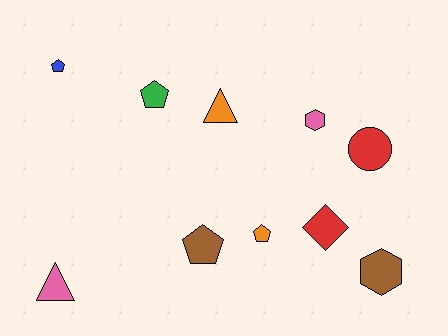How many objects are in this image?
There are 10 objects.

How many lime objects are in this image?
There are no lime objects.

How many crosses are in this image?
There are no crosses.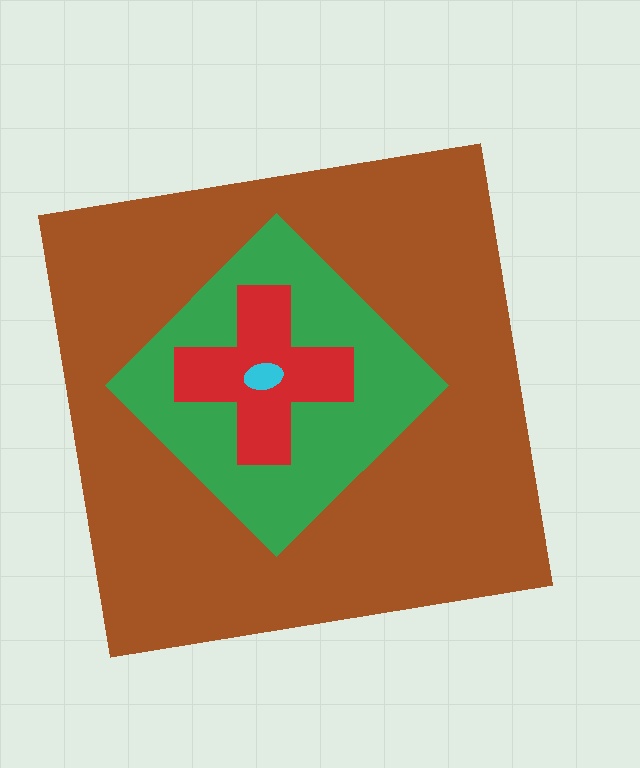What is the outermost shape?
The brown square.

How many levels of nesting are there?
4.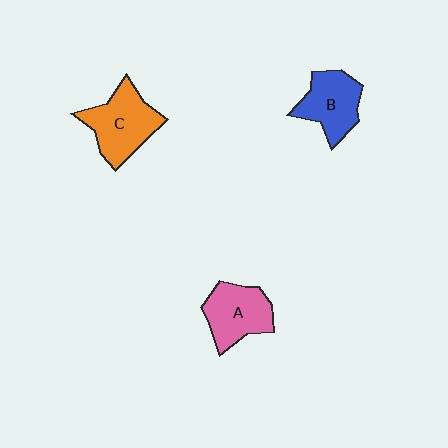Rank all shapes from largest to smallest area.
From largest to smallest: C (orange), A (pink), B (blue).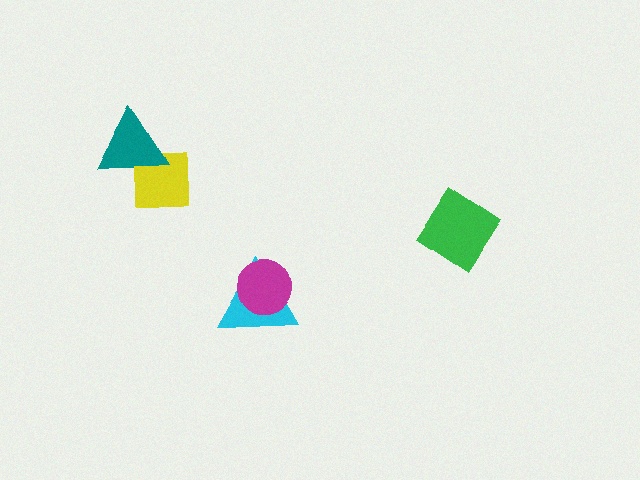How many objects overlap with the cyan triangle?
1 object overlaps with the cyan triangle.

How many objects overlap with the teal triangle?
1 object overlaps with the teal triangle.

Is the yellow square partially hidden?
Yes, it is partially covered by another shape.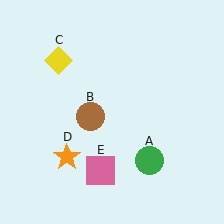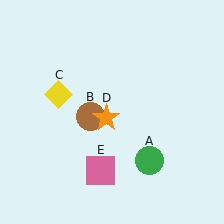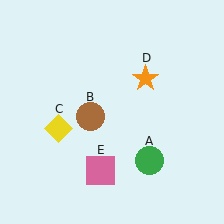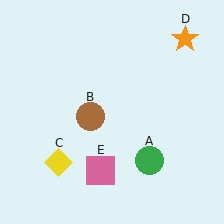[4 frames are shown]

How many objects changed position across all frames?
2 objects changed position: yellow diamond (object C), orange star (object D).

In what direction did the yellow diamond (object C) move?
The yellow diamond (object C) moved down.